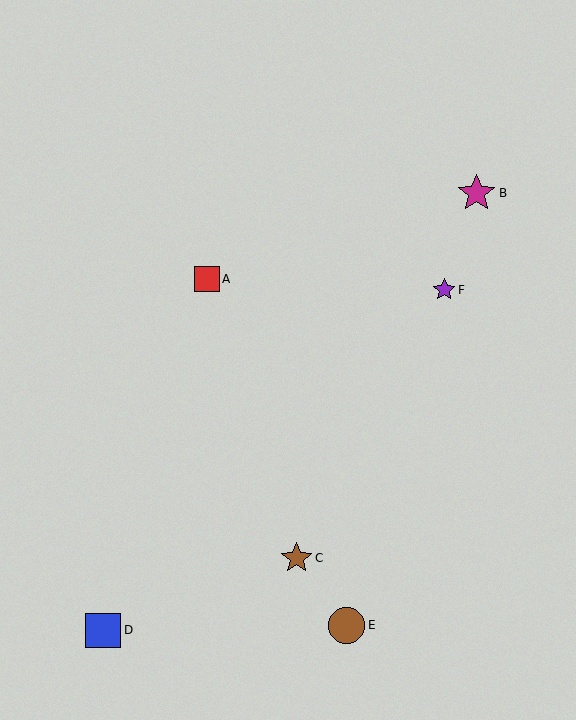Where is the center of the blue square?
The center of the blue square is at (103, 630).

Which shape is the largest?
The magenta star (labeled B) is the largest.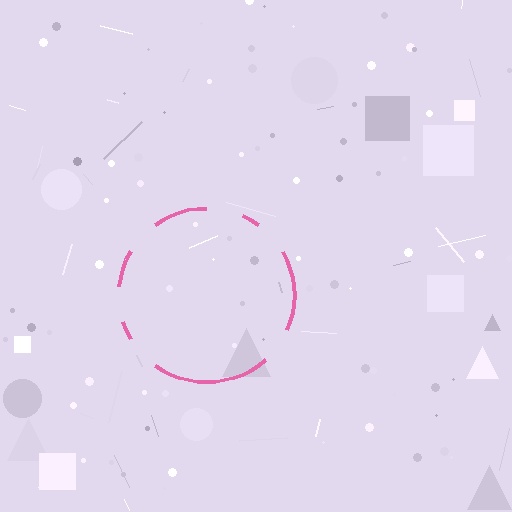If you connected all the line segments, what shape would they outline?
They would outline a circle.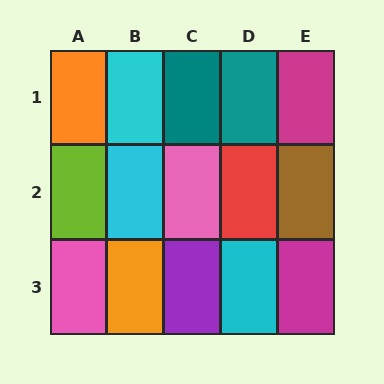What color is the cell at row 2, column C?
Pink.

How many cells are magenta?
2 cells are magenta.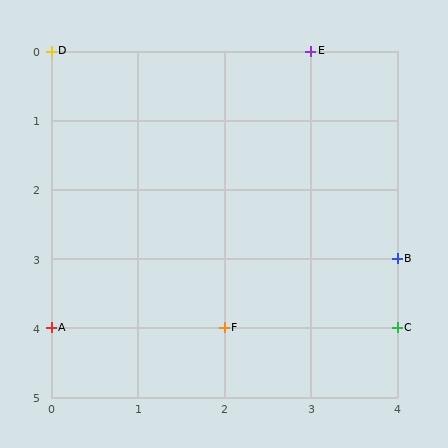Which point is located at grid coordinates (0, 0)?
Point D is at (0, 0).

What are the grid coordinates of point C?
Point C is at grid coordinates (4, 4).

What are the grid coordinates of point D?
Point D is at grid coordinates (0, 0).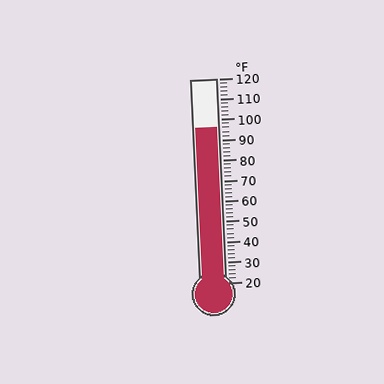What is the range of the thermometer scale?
The thermometer scale ranges from 20°F to 120°F.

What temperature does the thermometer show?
The thermometer shows approximately 96°F.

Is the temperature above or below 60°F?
The temperature is above 60°F.